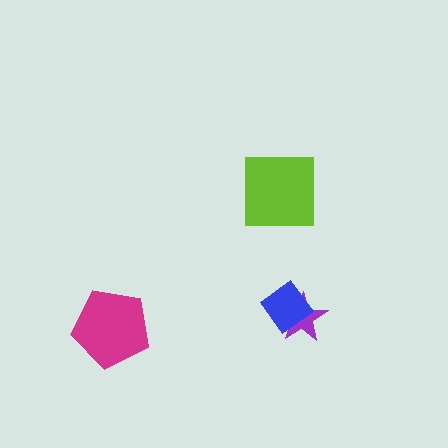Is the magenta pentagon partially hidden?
No, no other shape covers it.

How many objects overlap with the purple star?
1 object overlaps with the purple star.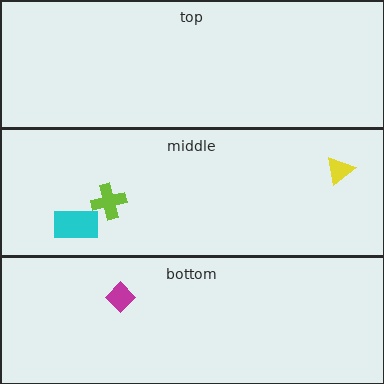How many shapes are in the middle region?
3.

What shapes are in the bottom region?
The magenta diamond.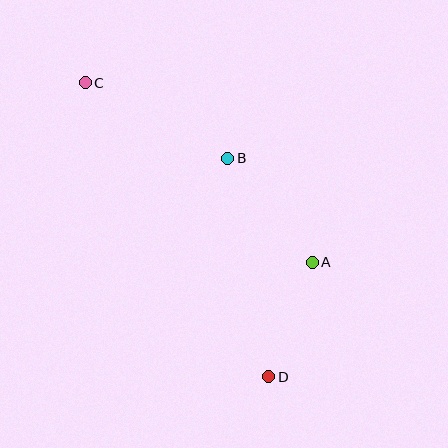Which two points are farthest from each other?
Points C and D are farthest from each other.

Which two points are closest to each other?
Points A and D are closest to each other.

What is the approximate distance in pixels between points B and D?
The distance between B and D is approximately 223 pixels.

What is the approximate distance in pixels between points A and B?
The distance between A and B is approximately 134 pixels.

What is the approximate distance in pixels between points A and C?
The distance between A and C is approximately 289 pixels.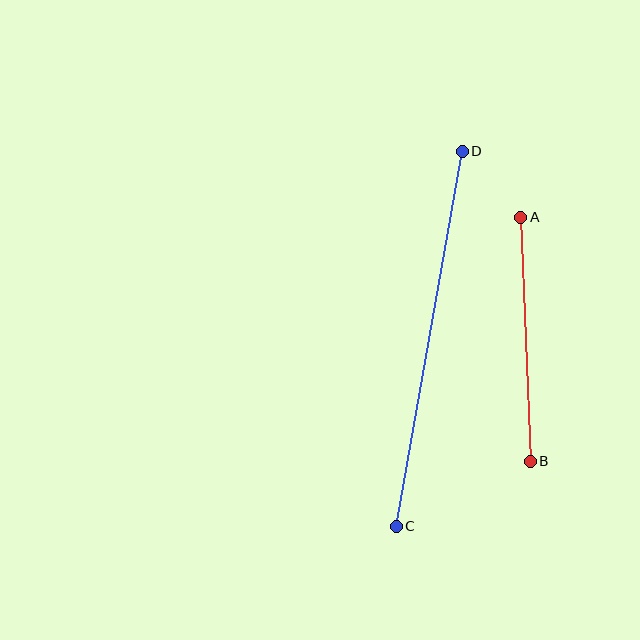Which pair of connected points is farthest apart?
Points C and D are farthest apart.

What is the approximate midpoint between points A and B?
The midpoint is at approximately (526, 339) pixels.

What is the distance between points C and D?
The distance is approximately 381 pixels.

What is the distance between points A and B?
The distance is approximately 244 pixels.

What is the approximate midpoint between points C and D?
The midpoint is at approximately (429, 339) pixels.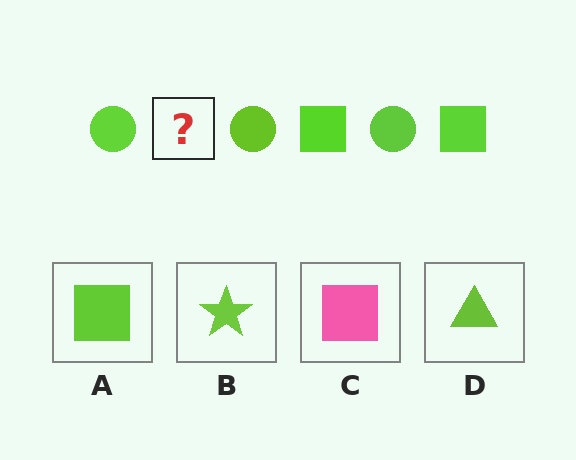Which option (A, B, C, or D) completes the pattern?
A.